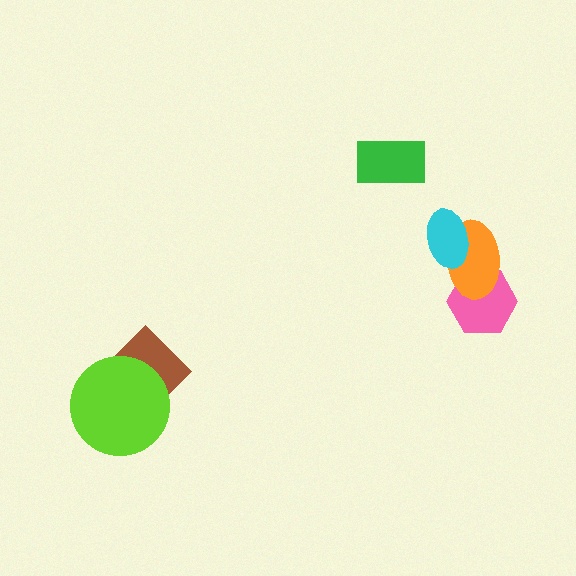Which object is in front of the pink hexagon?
The orange ellipse is in front of the pink hexagon.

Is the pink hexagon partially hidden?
Yes, it is partially covered by another shape.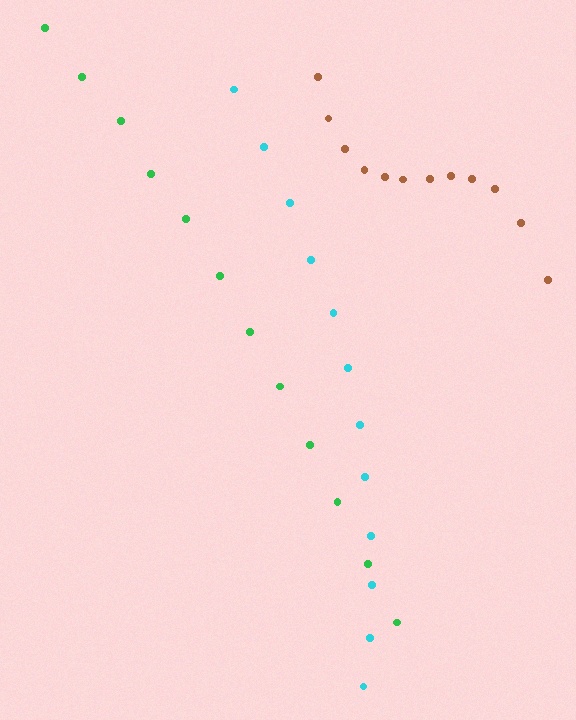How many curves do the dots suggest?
There are 3 distinct paths.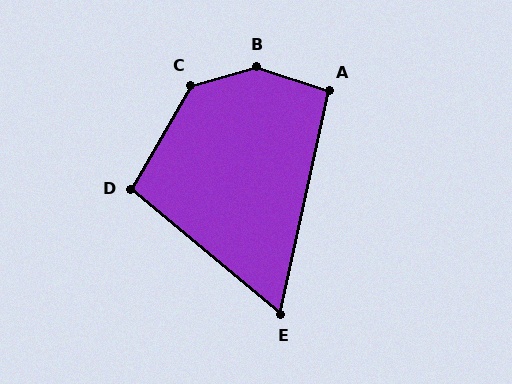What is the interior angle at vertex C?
Approximately 135 degrees (obtuse).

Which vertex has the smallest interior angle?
E, at approximately 62 degrees.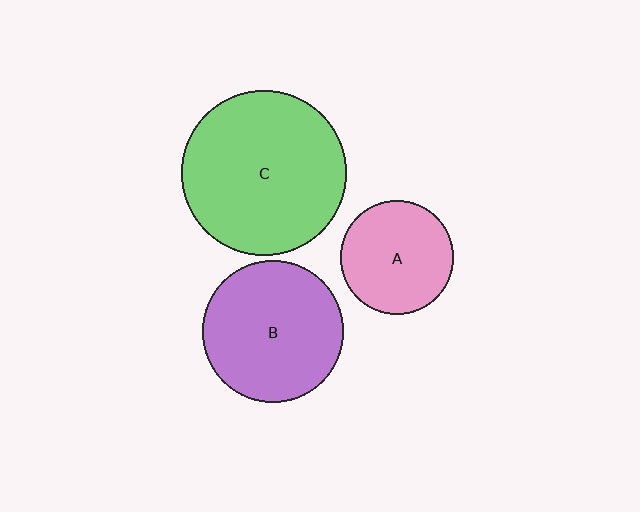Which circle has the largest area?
Circle C (green).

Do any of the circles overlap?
No, none of the circles overlap.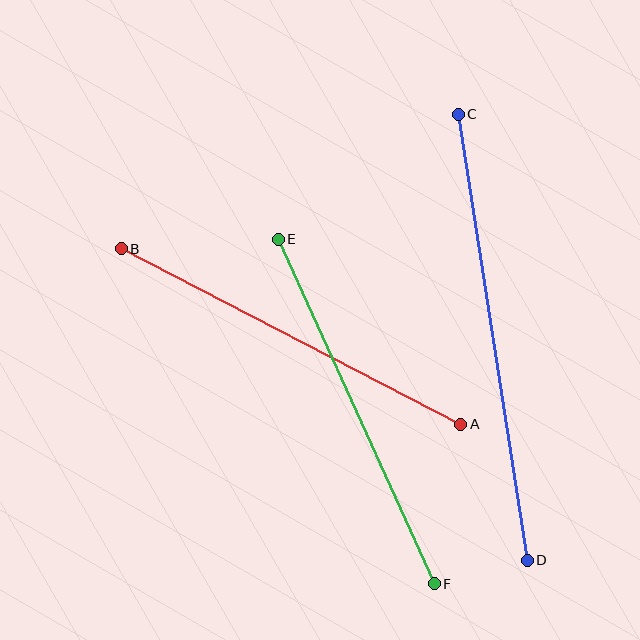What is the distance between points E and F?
The distance is approximately 378 pixels.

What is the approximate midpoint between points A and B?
The midpoint is at approximately (291, 336) pixels.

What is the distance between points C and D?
The distance is approximately 451 pixels.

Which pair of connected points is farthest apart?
Points C and D are farthest apart.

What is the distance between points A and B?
The distance is approximately 382 pixels.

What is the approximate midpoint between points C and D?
The midpoint is at approximately (493, 337) pixels.